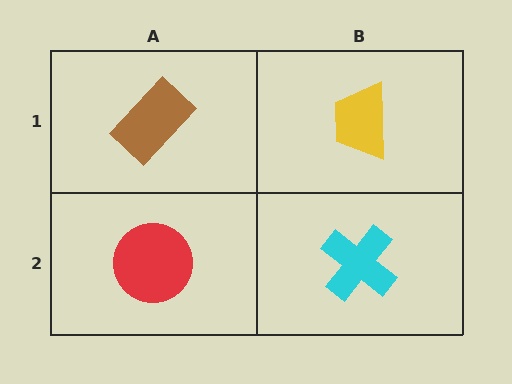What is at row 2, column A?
A red circle.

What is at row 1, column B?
A yellow trapezoid.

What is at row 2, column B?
A cyan cross.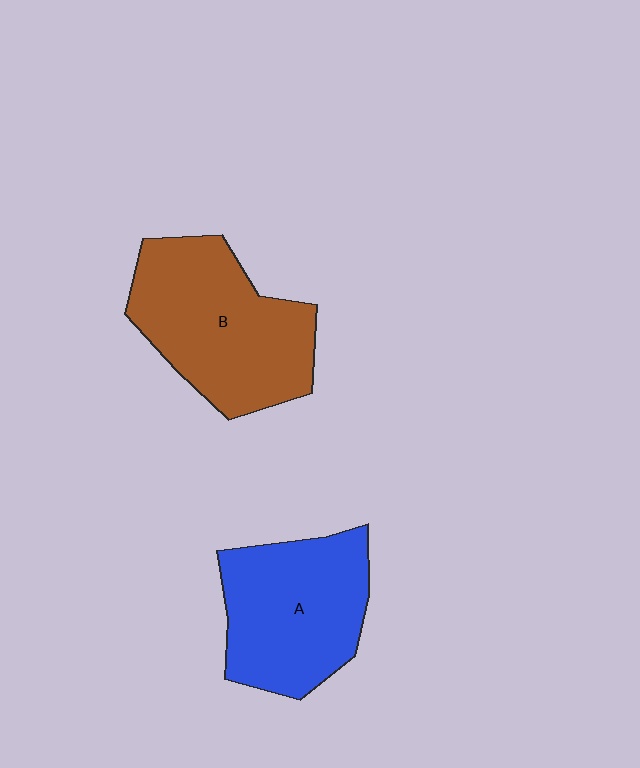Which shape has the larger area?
Shape B (brown).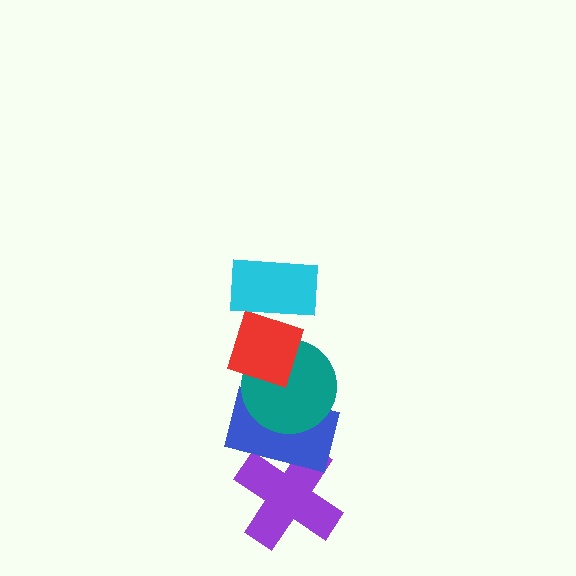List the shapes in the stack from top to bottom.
From top to bottom: the cyan rectangle, the red diamond, the teal circle, the blue rectangle, the purple cross.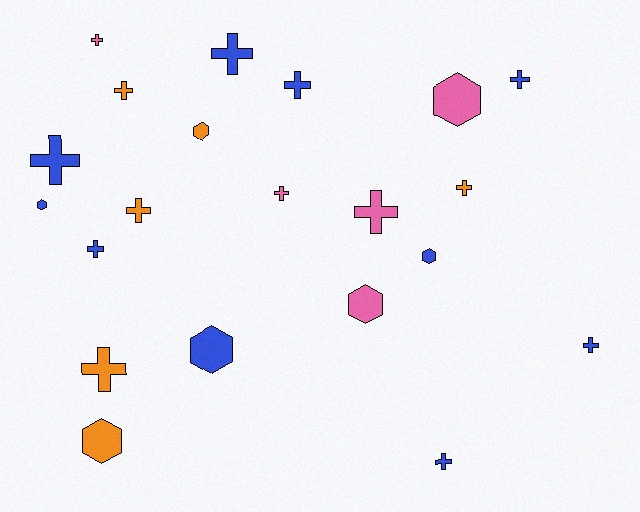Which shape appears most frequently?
Cross, with 14 objects.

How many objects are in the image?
There are 21 objects.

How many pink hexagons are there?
There are 2 pink hexagons.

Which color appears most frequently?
Blue, with 10 objects.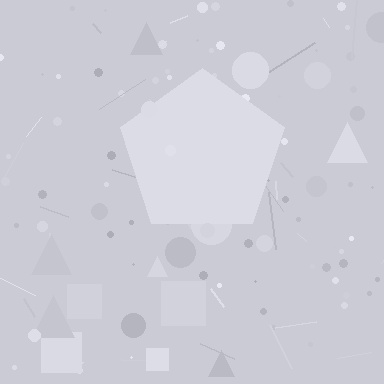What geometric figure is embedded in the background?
A pentagon is embedded in the background.